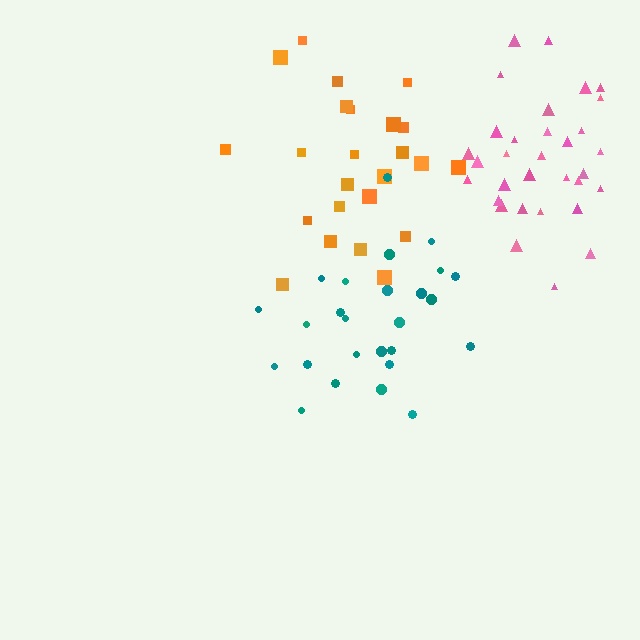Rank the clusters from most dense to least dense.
teal, pink, orange.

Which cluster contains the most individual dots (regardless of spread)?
Pink (32).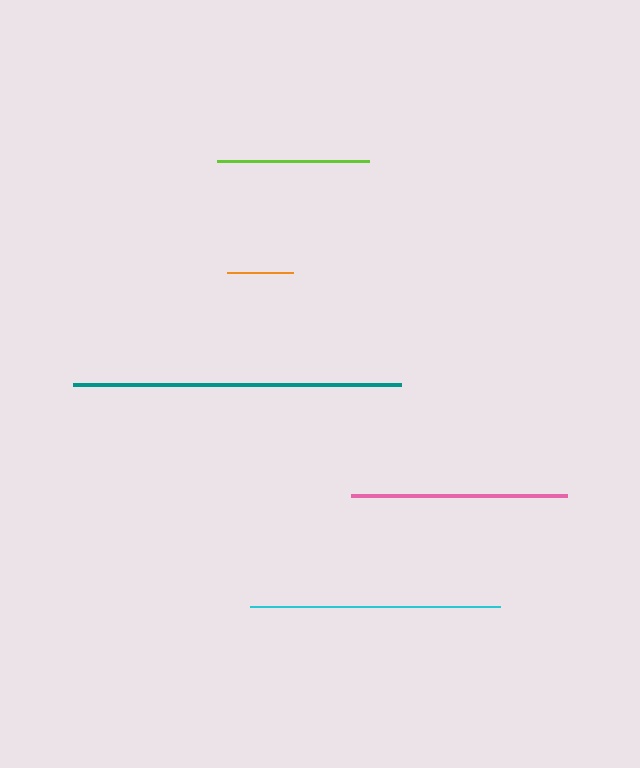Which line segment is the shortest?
The orange line is the shortest at approximately 66 pixels.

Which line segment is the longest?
The teal line is the longest at approximately 328 pixels.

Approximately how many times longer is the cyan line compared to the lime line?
The cyan line is approximately 1.6 times the length of the lime line.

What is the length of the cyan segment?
The cyan segment is approximately 250 pixels long.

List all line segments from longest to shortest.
From longest to shortest: teal, cyan, pink, lime, orange.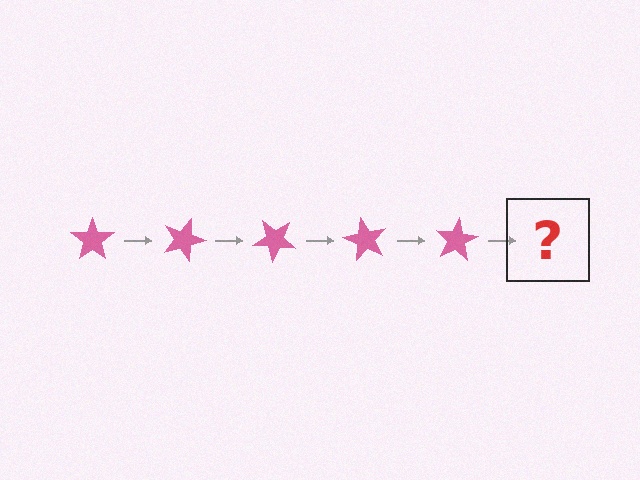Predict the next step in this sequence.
The next step is a pink star rotated 100 degrees.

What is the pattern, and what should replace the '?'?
The pattern is that the star rotates 20 degrees each step. The '?' should be a pink star rotated 100 degrees.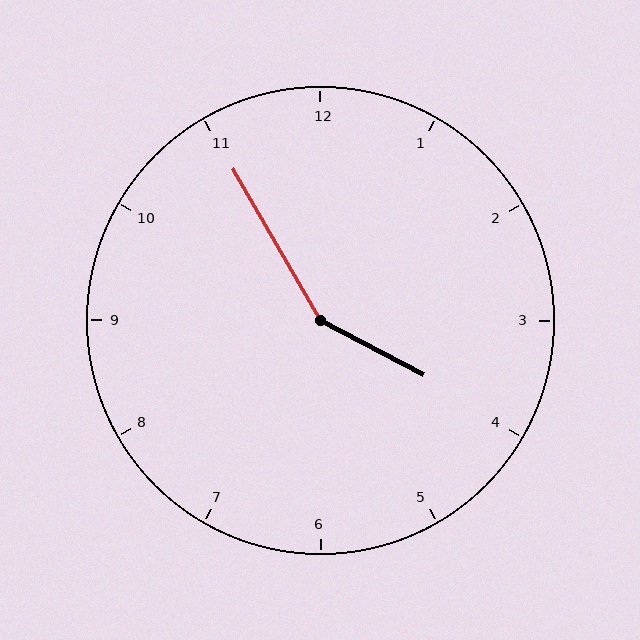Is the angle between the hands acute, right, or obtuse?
It is obtuse.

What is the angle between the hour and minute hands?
Approximately 148 degrees.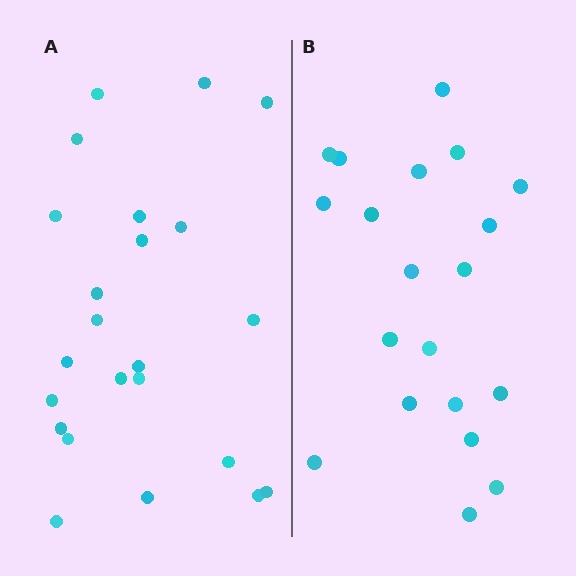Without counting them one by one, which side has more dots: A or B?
Region A (the left region) has more dots.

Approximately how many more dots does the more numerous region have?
Region A has just a few more — roughly 2 or 3 more dots than region B.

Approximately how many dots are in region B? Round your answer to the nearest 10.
About 20 dots.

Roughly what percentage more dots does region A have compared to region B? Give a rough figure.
About 15% more.